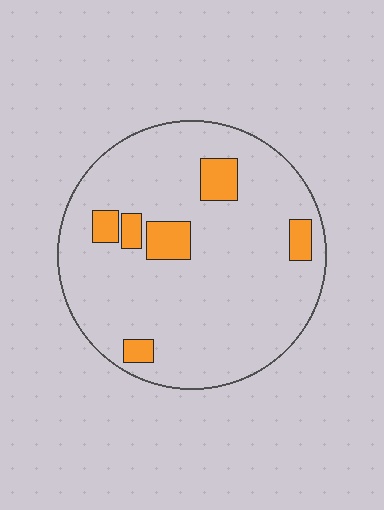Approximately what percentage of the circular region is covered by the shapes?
Approximately 10%.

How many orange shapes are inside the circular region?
6.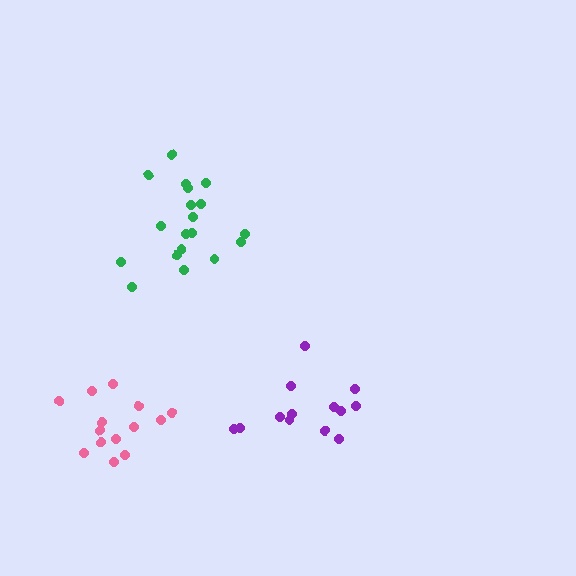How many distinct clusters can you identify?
There are 3 distinct clusters.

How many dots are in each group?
Group 1: 13 dots, Group 2: 14 dots, Group 3: 19 dots (46 total).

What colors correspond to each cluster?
The clusters are colored: purple, pink, green.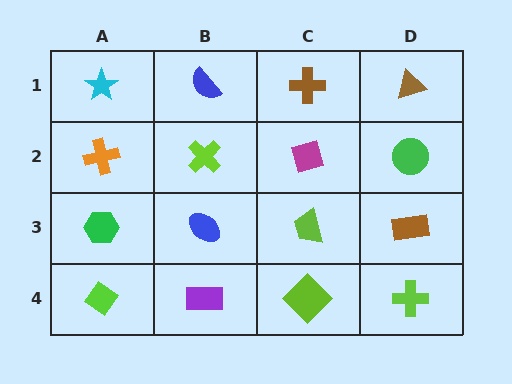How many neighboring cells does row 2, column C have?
4.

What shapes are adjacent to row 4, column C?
A lime trapezoid (row 3, column C), a purple rectangle (row 4, column B), a lime cross (row 4, column D).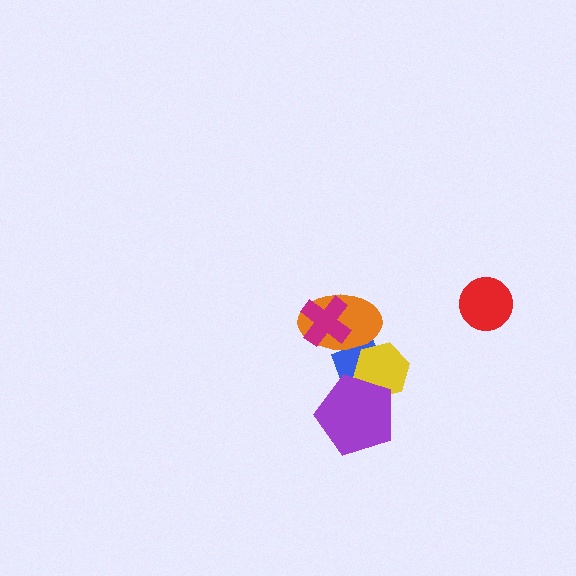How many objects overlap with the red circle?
0 objects overlap with the red circle.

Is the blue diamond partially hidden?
Yes, it is partially covered by another shape.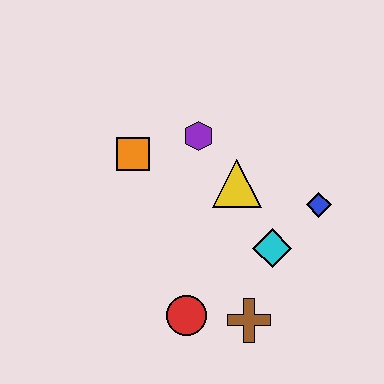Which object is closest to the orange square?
The purple hexagon is closest to the orange square.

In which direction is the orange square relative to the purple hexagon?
The orange square is to the left of the purple hexagon.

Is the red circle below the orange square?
Yes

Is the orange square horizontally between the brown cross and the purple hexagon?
No